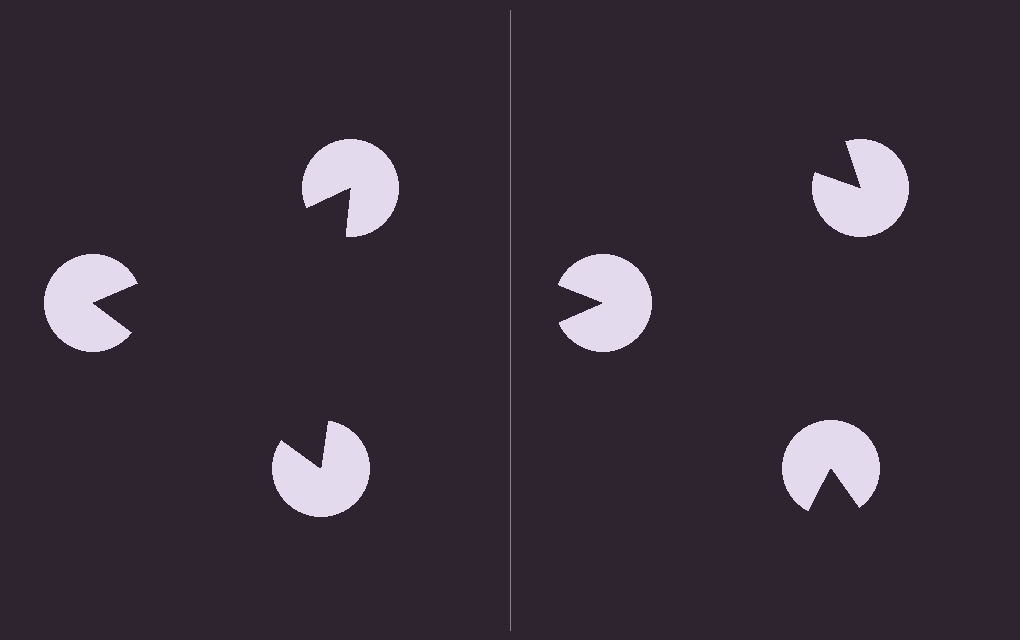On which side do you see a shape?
An illusory triangle appears on the left side. On the right side the wedge cuts are rotated, so no coherent shape forms.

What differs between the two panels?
The pac-man discs are positioned identically on both sides; only the wedge orientations differ. On the left they align to a triangle; on the right they are misaligned.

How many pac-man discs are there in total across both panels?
6 — 3 on each side.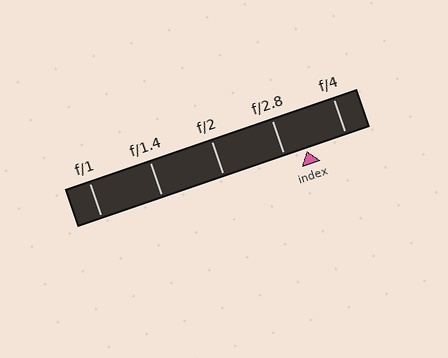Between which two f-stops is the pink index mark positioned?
The index mark is between f/2.8 and f/4.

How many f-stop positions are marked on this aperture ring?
There are 5 f-stop positions marked.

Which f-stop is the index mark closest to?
The index mark is closest to f/2.8.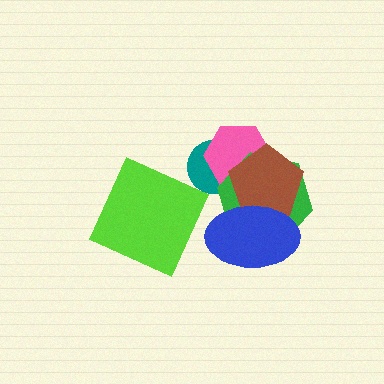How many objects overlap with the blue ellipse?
2 objects overlap with the blue ellipse.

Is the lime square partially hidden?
No, no other shape covers it.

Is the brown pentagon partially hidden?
Yes, it is partially covered by another shape.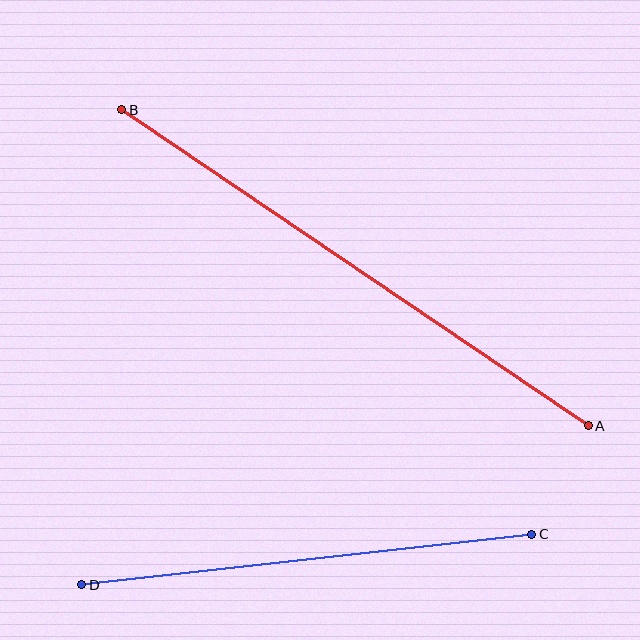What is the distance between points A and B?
The distance is approximately 563 pixels.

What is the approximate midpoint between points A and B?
The midpoint is at approximately (355, 268) pixels.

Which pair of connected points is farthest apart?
Points A and B are farthest apart.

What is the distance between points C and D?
The distance is approximately 453 pixels.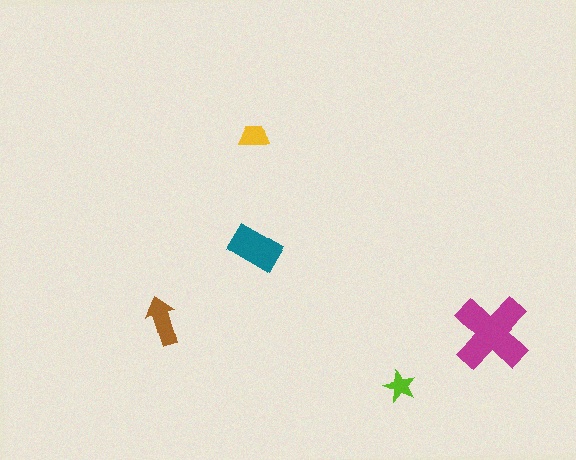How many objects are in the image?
There are 5 objects in the image.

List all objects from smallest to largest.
The lime star, the yellow trapezoid, the brown arrow, the teal rectangle, the magenta cross.